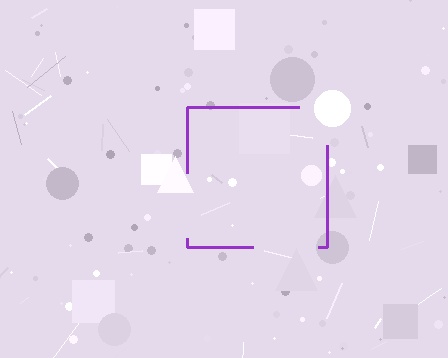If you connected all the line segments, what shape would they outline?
They would outline a square.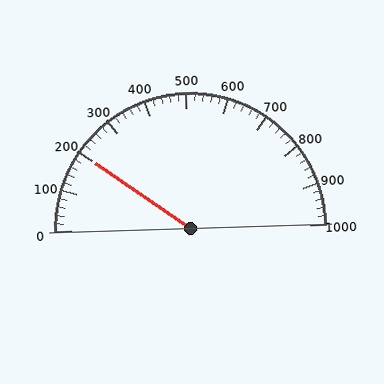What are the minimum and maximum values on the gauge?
The gauge ranges from 0 to 1000.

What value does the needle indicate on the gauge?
The needle indicates approximately 200.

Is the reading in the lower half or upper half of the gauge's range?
The reading is in the lower half of the range (0 to 1000).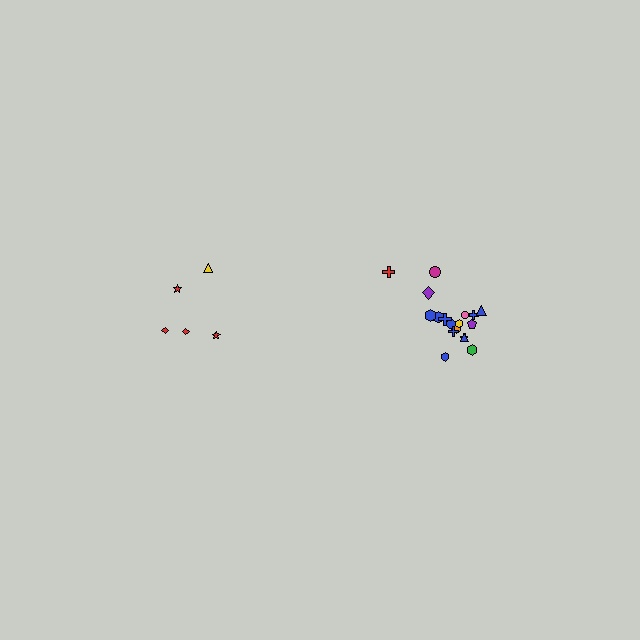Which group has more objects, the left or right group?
The right group.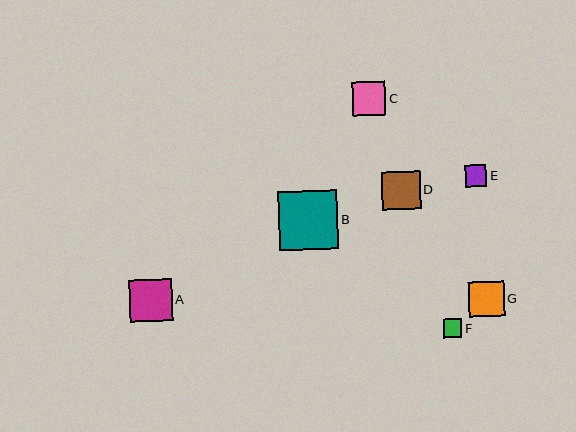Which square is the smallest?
Square F is the smallest with a size of approximately 19 pixels.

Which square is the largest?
Square B is the largest with a size of approximately 59 pixels.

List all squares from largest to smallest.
From largest to smallest: B, A, D, G, C, E, F.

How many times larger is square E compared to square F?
Square E is approximately 1.2 times the size of square F.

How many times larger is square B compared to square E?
Square B is approximately 2.7 times the size of square E.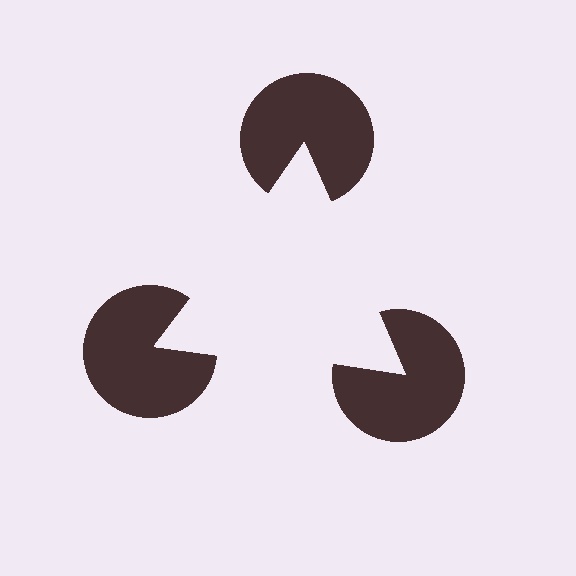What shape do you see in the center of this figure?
An illusory triangle — its edges are inferred from the aligned wedge cuts in the pac-man discs, not physically drawn.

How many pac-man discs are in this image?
There are 3 — one at each vertex of the illusory triangle.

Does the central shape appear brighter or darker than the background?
It typically appears slightly brighter than the background, even though no actual brightness change is drawn.